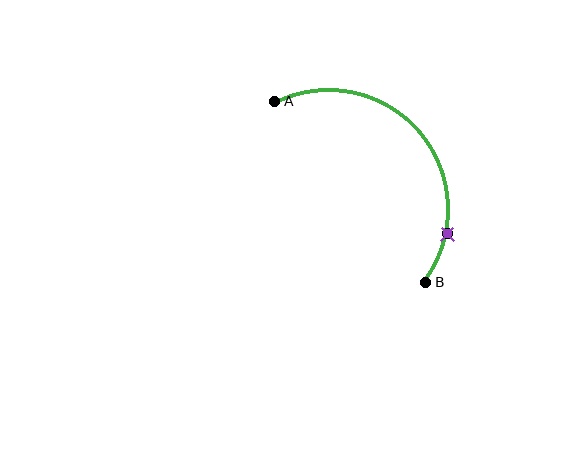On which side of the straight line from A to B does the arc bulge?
The arc bulges above and to the right of the straight line connecting A and B.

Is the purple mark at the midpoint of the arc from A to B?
No. The purple mark lies on the arc but is closer to endpoint B. The arc midpoint would be at the point on the curve equidistant along the arc from both A and B.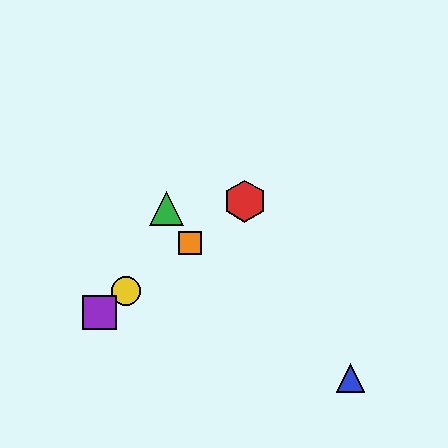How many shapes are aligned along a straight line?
4 shapes (the red hexagon, the yellow circle, the purple square, the orange square) are aligned along a straight line.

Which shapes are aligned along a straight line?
The red hexagon, the yellow circle, the purple square, the orange square are aligned along a straight line.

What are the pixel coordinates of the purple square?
The purple square is at (99, 312).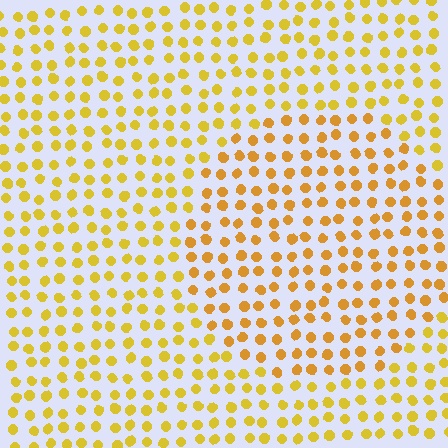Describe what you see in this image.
The image is filled with small yellow elements in a uniform arrangement. A circle-shaped region is visible where the elements are tinted to a slightly different hue, forming a subtle color boundary.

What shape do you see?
I see a circle.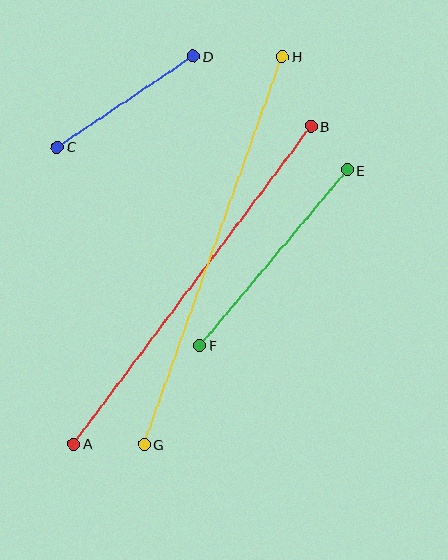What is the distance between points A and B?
The distance is approximately 397 pixels.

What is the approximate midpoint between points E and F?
The midpoint is at approximately (274, 258) pixels.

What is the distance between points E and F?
The distance is approximately 229 pixels.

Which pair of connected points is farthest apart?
Points G and H are farthest apart.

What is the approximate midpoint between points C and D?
The midpoint is at approximately (125, 102) pixels.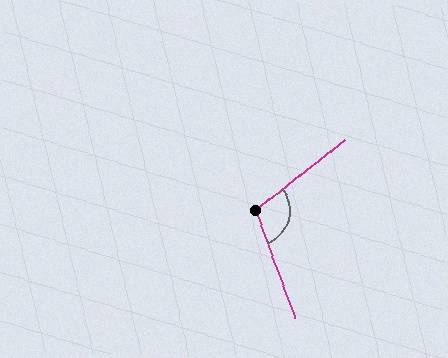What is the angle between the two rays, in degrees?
Approximately 108 degrees.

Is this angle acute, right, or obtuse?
It is obtuse.